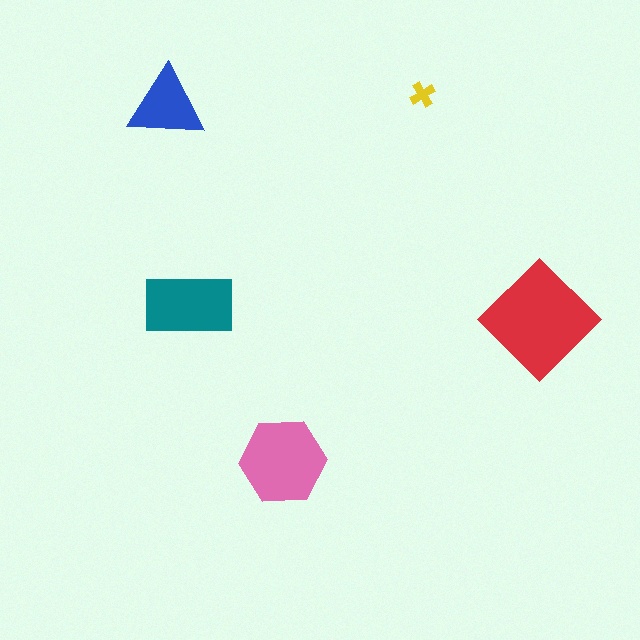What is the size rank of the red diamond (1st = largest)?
1st.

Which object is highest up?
The yellow cross is topmost.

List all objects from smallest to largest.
The yellow cross, the blue triangle, the teal rectangle, the pink hexagon, the red diamond.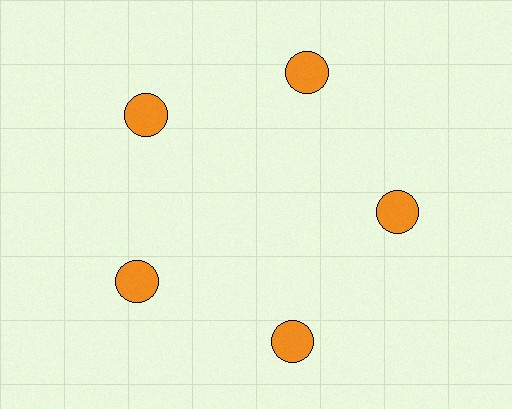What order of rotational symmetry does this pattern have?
This pattern has 5-fold rotational symmetry.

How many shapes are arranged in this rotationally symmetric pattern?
There are 5 shapes, arranged in 5 groups of 1.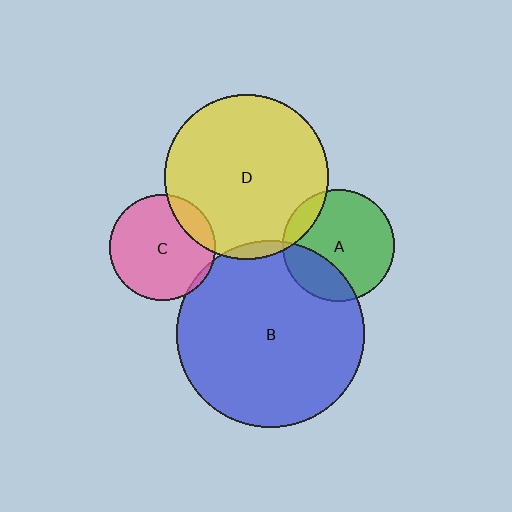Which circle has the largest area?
Circle B (blue).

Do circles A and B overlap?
Yes.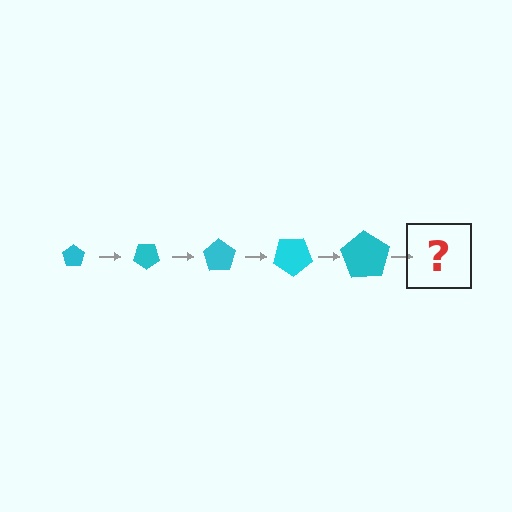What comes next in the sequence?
The next element should be a pentagon, larger than the previous one and rotated 175 degrees from the start.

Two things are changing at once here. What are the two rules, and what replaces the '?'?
The two rules are that the pentagon grows larger each step and it rotates 35 degrees each step. The '?' should be a pentagon, larger than the previous one and rotated 175 degrees from the start.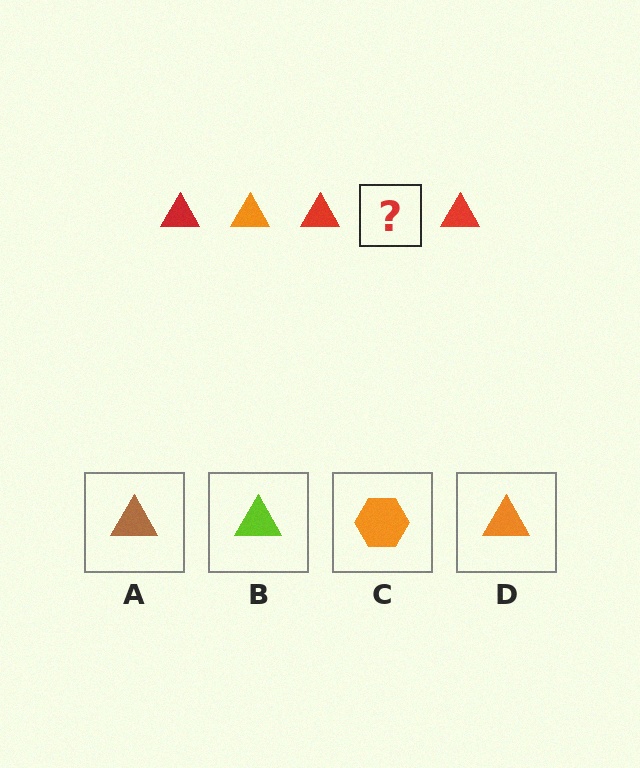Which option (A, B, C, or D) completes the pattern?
D.